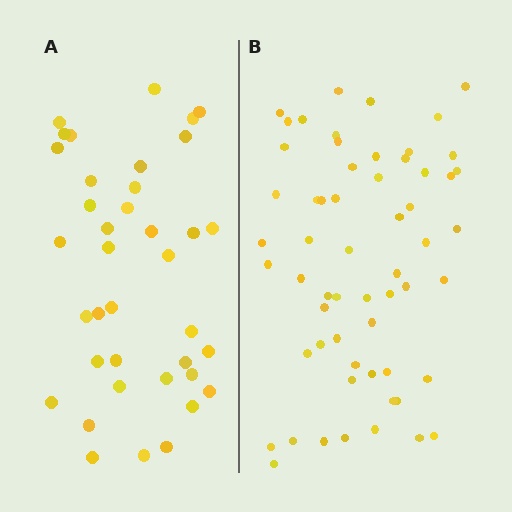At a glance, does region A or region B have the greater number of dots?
Region B (the right region) has more dots.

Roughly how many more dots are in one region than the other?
Region B has approximately 20 more dots than region A.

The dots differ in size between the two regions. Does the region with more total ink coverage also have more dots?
No. Region A has more total ink coverage because its dots are larger, but region B actually contains more individual dots. Total area can be misleading — the number of items is what matters here.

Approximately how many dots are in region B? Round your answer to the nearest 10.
About 60 dots. (The exact count is 59, which rounds to 60.)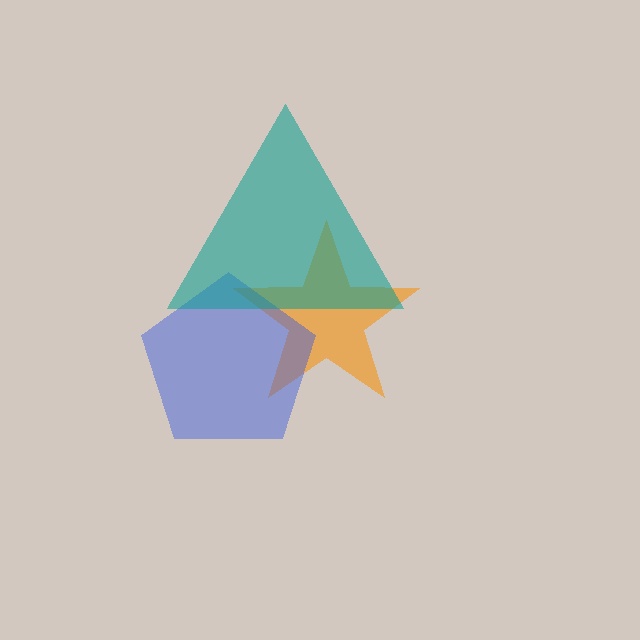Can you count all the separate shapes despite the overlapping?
Yes, there are 3 separate shapes.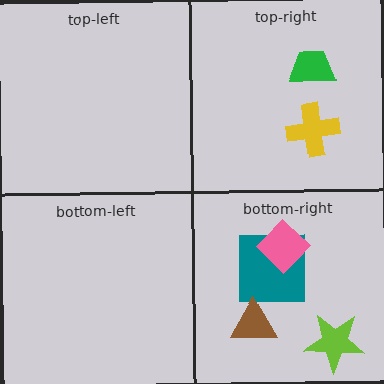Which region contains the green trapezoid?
The top-right region.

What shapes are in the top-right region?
The yellow cross, the green trapezoid.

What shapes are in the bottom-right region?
The teal square, the lime star, the pink diamond, the brown triangle.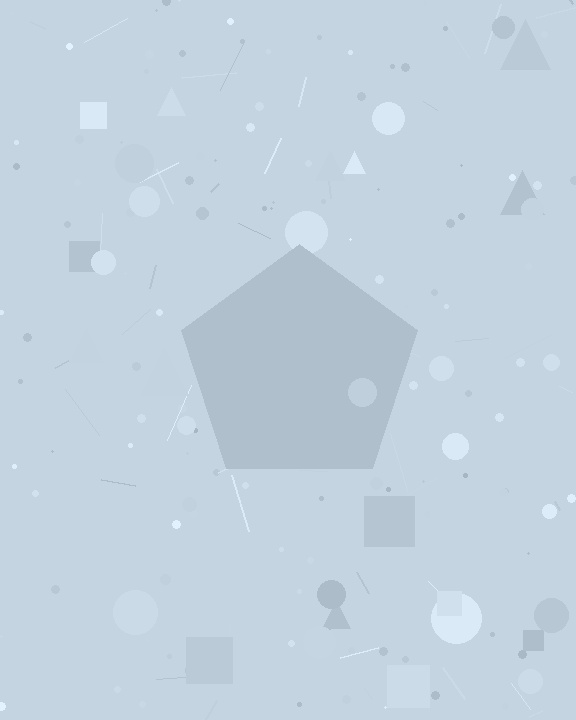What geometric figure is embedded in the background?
A pentagon is embedded in the background.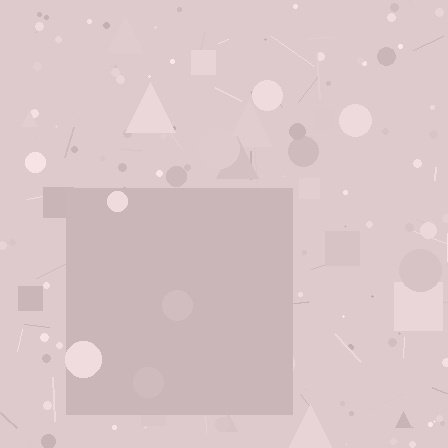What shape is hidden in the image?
A square is hidden in the image.